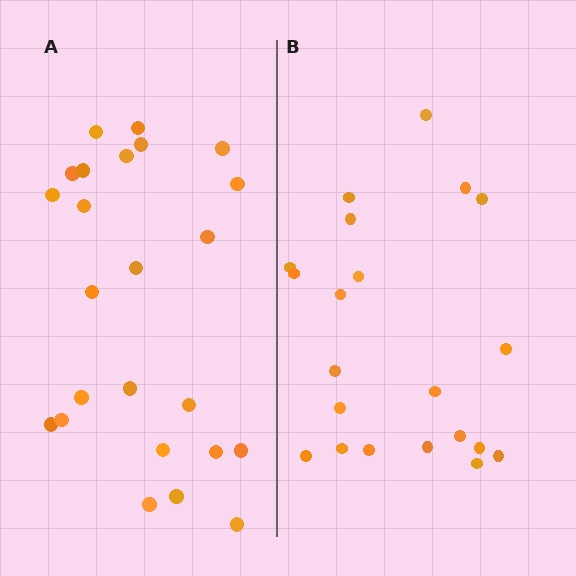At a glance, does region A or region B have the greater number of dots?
Region A (the left region) has more dots.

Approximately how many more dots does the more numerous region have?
Region A has just a few more — roughly 2 or 3 more dots than region B.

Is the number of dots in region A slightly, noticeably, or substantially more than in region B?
Region A has only slightly more — the two regions are fairly close. The ratio is roughly 1.1 to 1.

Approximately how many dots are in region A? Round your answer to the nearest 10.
About 20 dots. (The exact count is 24, which rounds to 20.)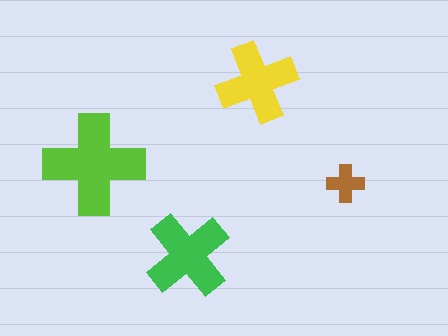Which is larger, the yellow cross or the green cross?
The green one.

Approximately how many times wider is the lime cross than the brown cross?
About 2.5 times wider.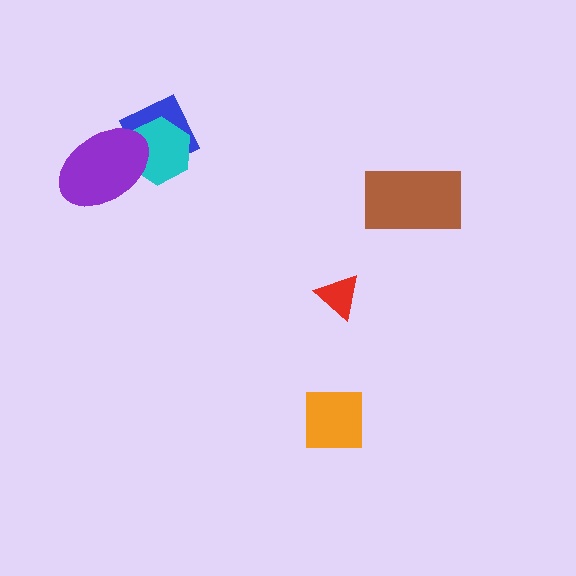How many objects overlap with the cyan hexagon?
2 objects overlap with the cyan hexagon.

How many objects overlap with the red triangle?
0 objects overlap with the red triangle.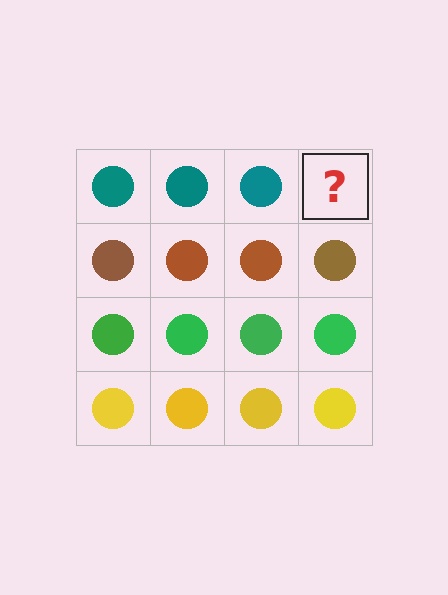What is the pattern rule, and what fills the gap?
The rule is that each row has a consistent color. The gap should be filled with a teal circle.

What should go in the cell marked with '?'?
The missing cell should contain a teal circle.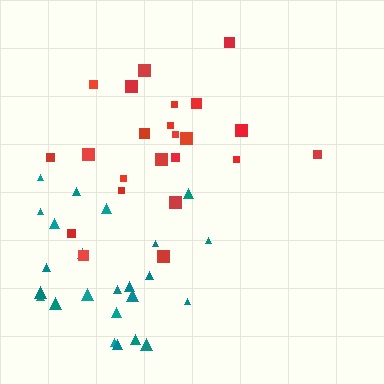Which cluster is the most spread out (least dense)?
Teal.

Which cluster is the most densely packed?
Red.